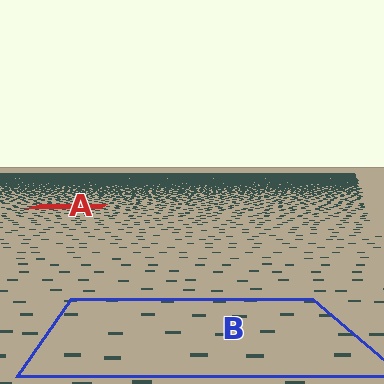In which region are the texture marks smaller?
The texture marks are smaller in region A, because it is farther away.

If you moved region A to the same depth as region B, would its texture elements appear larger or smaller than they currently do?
They would appear larger. At a closer depth, the same texture elements are projected at a bigger on-screen size.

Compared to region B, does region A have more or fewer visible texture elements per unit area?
Region A has more texture elements per unit area — they are packed more densely because it is farther away.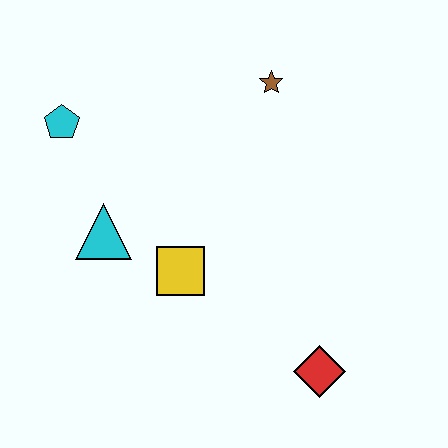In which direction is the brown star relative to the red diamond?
The brown star is above the red diamond.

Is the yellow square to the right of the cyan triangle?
Yes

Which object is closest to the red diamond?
The yellow square is closest to the red diamond.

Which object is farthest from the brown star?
The red diamond is farthest from the brown star.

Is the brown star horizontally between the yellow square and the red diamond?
Yes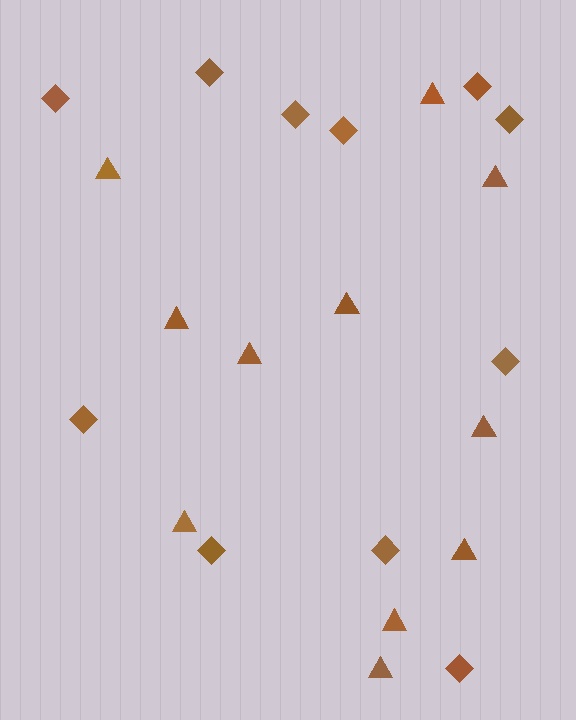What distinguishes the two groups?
There are 2 groups: one group of diamonds (11) and one group of triangles (11).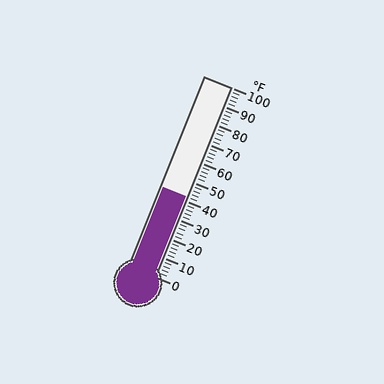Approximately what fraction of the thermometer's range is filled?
The thermometer is filled to approximately 40% of its range.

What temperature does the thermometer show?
The thermometer shows approximately 42°F.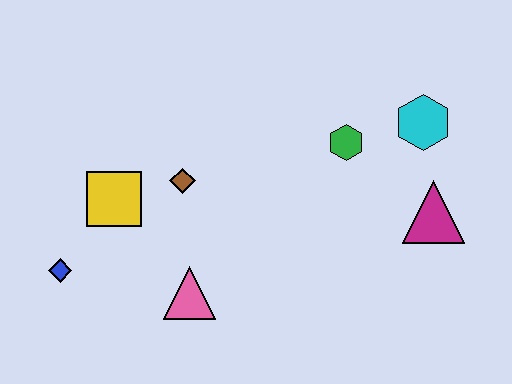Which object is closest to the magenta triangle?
The cyan hexagon is closest to the magenta triangle.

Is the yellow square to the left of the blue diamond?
No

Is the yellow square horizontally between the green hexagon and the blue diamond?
Yes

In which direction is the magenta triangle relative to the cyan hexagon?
The magenta triangle is below the cyan hexagon.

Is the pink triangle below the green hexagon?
Yes